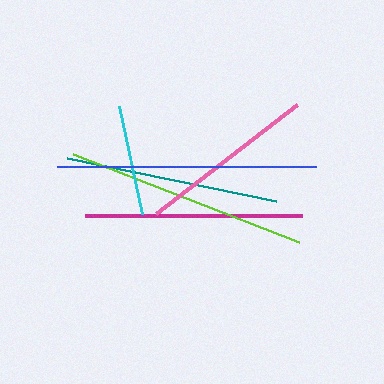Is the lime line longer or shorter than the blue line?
The blue line is longer than the lime line.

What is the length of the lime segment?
The lime segment is approximately 243 pixels long.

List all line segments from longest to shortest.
From longest to shortest: blue, lime, magenta, teal, pink, cyan.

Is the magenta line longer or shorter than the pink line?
The magenta line is longer than the pink line.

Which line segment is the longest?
The blue line is the longest at approximately 259 pixels.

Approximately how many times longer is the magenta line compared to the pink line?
The magenta line is approximately 1.2 times the length of the pink line.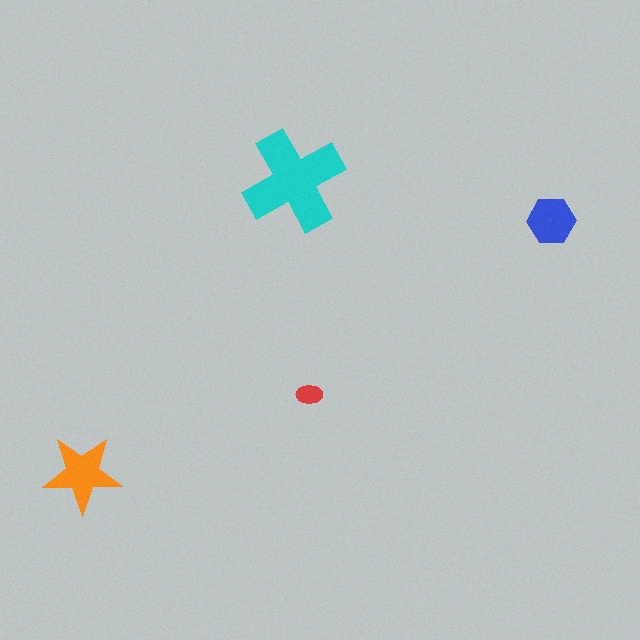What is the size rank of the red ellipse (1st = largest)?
4th.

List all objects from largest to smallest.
The cyan cross, the orange star, the blue hexagon, the red ellipse.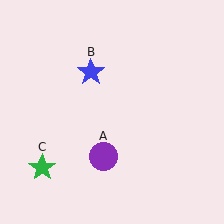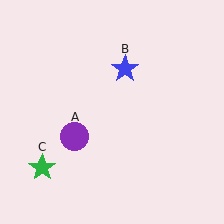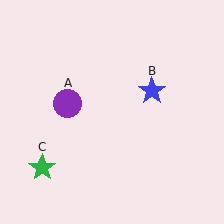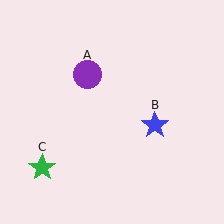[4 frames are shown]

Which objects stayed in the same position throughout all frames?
Green star (object C) remained stationary.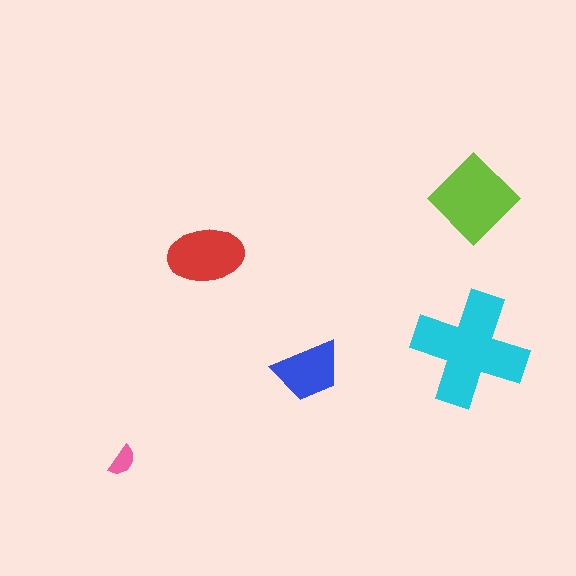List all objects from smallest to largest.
The pink semicircle, the blue trapezoid, the red ellipse, the lime diamond, the cyan cross.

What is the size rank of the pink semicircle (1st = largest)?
5th.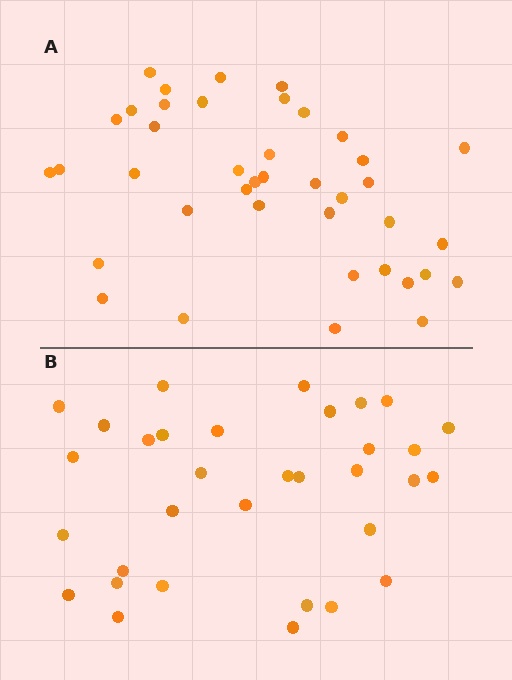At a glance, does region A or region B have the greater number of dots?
Region A (the top region) has more dots.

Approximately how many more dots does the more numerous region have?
Region A has roughly 8 or so more dots than region B.